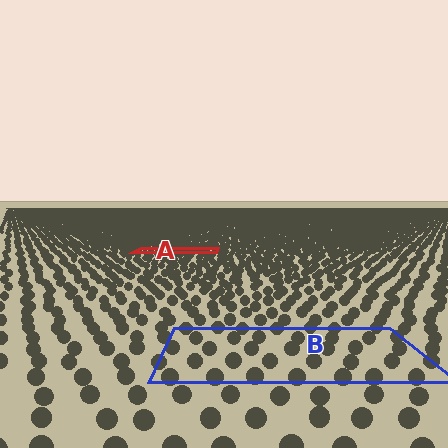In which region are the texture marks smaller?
The texture marks are smaller in region A, because it is farther away.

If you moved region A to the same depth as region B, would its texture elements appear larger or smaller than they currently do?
They would appear larger. At a closer depth, the same texture elements are projected at a bigger on-screen size.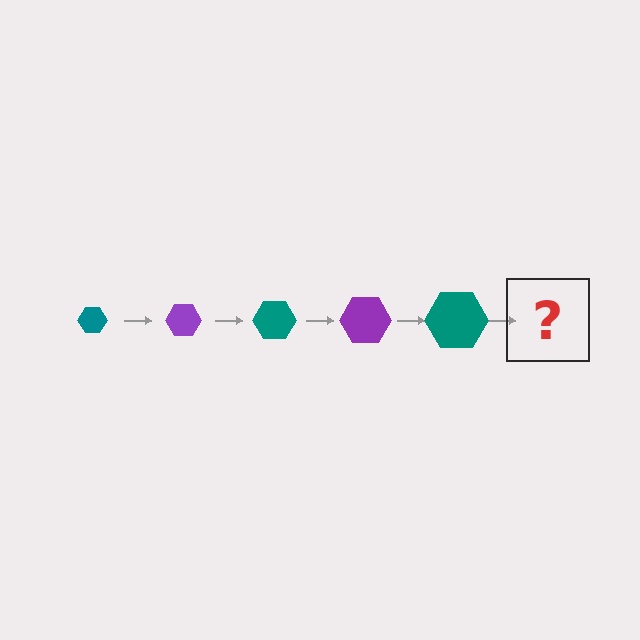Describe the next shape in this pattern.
It should be a purple hexagon, larger than the previous one.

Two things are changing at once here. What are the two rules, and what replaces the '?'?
The two rules are that the hexagon grows larger each step and the color cycles through teal and purple. The '?' should be a purple hexagon, larger than the previous one.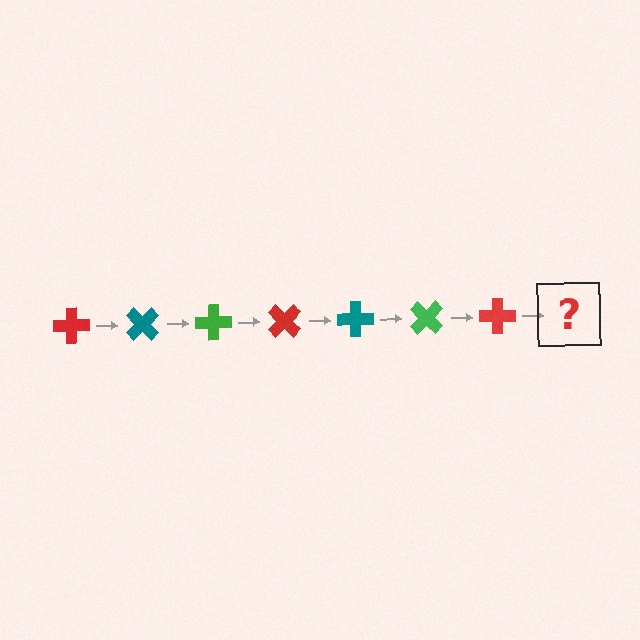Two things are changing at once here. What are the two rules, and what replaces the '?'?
The two rules are that it rotates 45 degrees each step and the color cycles through red, teal, and green. The '?' should be a teal cross, rotated 315 degrees from the start.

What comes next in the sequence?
The next element should be a teal cross, rotated 315 degrees from the start.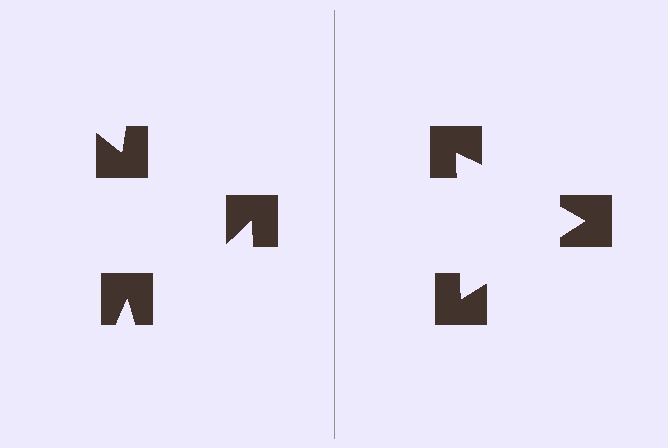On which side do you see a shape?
An illusory triangle appears on the right side. On the left side the wedge cuts are rotated, so no coherent shape forms.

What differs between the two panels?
The notched squares are positioned identically on both sides; only the wedge orientations differ. On the right they align to a triangle; on the left they are misaligned.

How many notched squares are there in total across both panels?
6 — 3 on each side.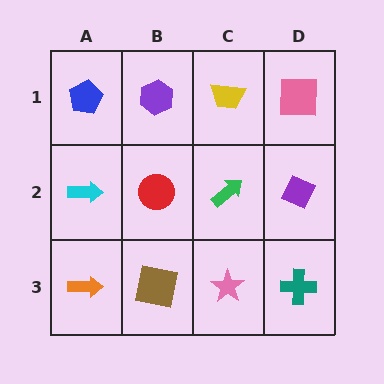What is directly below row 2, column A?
An orange arrow.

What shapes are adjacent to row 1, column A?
A cyan arrow (row 2, column A), a purple hexagon (row 1, column B).